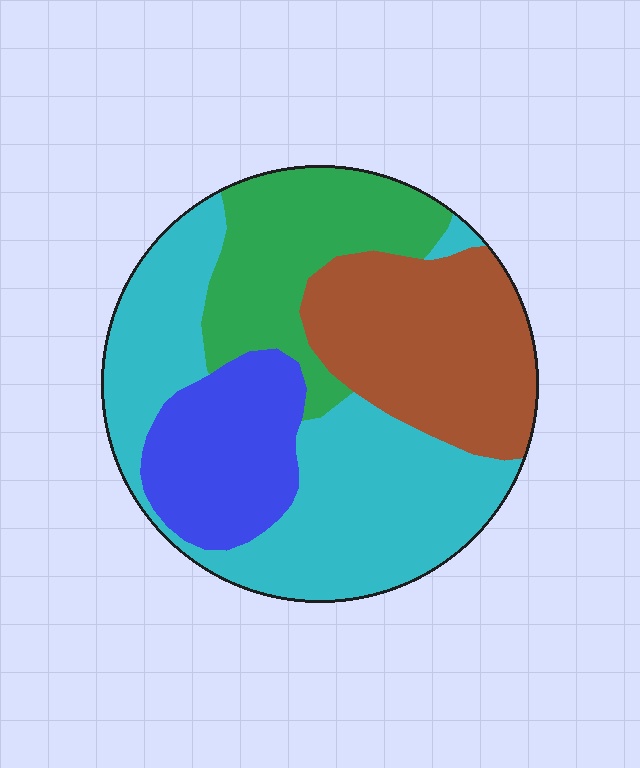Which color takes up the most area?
Cyan, at roughly 40%.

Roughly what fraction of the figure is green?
Green covers 20% of the figure.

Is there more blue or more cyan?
Cyan.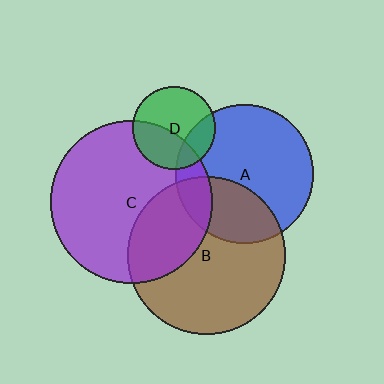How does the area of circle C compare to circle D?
Approximately 3.8 times.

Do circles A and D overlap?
Yes.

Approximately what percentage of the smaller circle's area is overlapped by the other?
Approximately 25%.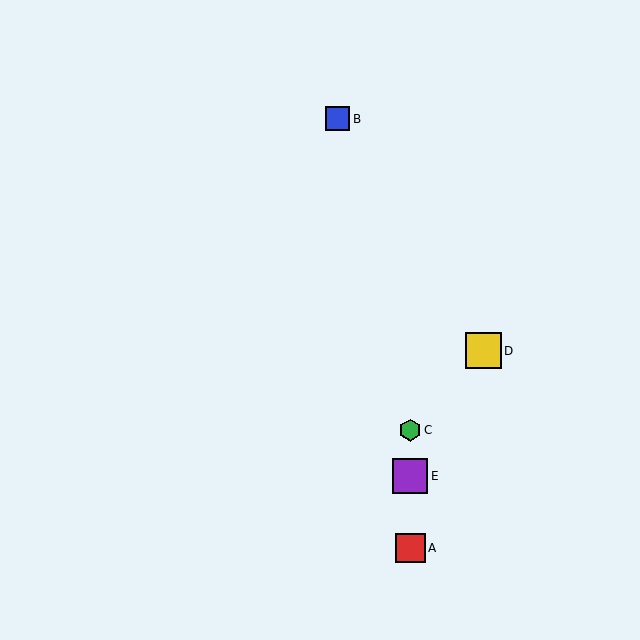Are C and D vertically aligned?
No, C is at x≈410 and D is at x≈483.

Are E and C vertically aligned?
Yes, both are at x≈410.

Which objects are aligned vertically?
Objects A, C, E are aligned vertically.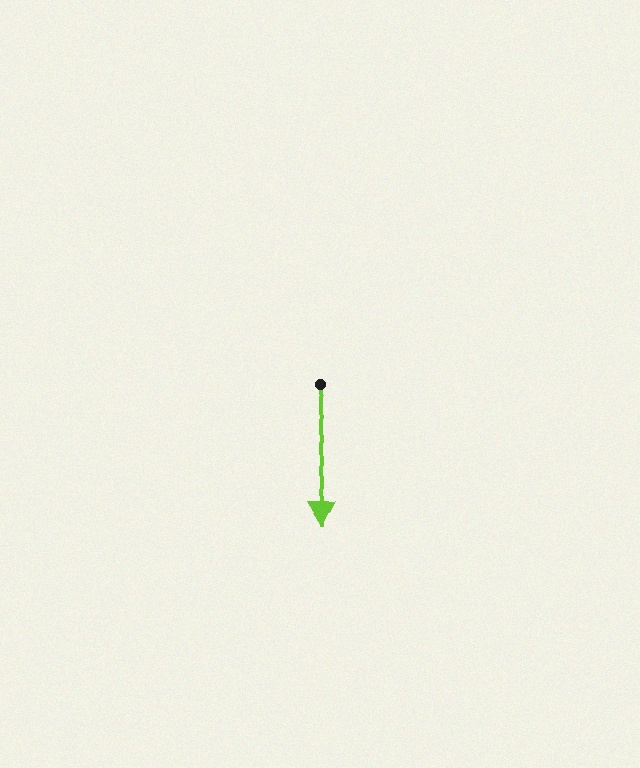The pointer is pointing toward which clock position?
Roughly 6 o'clock.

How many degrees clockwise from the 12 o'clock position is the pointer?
Approximately 177 degrees.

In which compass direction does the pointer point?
South.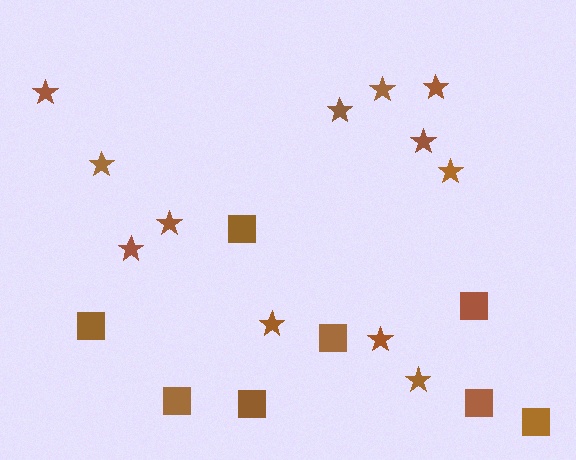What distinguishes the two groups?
There are 2 groups: one group of squares (8) and one group of stars (12).